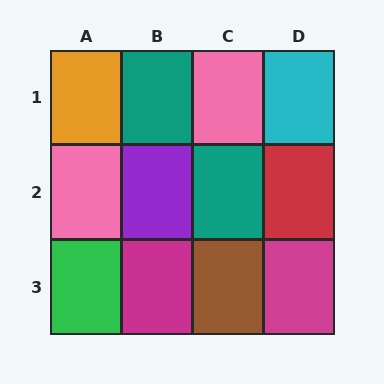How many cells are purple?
1 cell is purple.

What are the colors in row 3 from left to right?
Green, magenta, brown, magenta.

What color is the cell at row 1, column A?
Orange.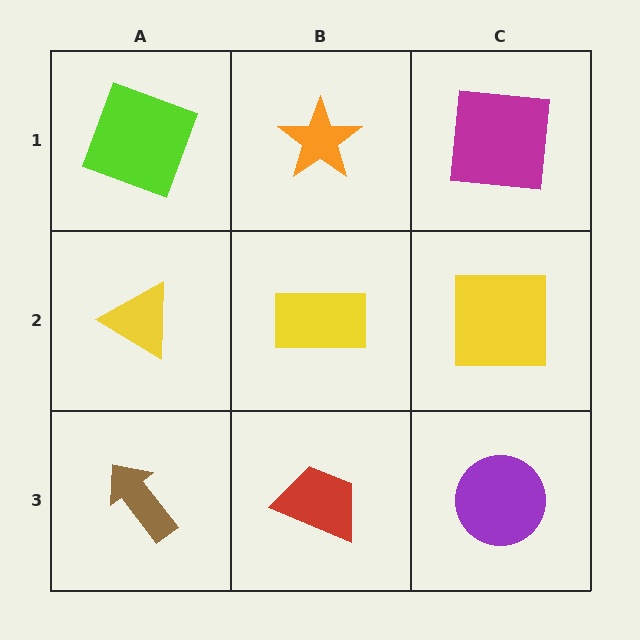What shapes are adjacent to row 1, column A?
A yellow triangle (row 2, column A), an orange star (row 1, column B).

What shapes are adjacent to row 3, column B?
A yellow rectangle (row 2, column B), a brown arrow (row 3, column A), a purple circle (row 3, column C).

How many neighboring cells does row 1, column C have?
2.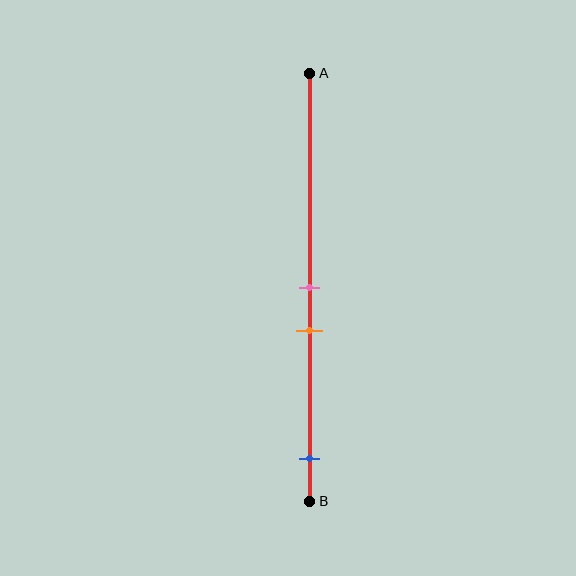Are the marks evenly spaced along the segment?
No, the marks are not evenly spaced.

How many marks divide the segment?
There are 3 marks dividing the segment.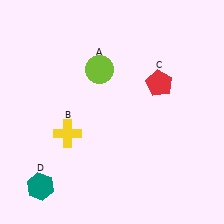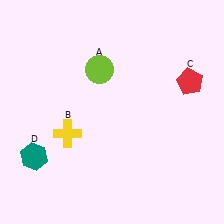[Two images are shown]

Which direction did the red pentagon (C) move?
The red pentagon (C) moved right.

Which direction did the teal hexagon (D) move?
The teal hexagon (D) moved up.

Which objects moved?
The objects that moved are: the red pentagon (C), the teal hexagon (D).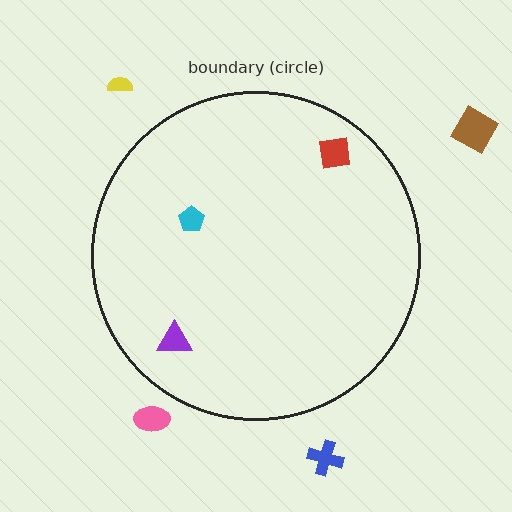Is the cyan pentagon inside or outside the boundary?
Inside.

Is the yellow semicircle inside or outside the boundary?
Outside.